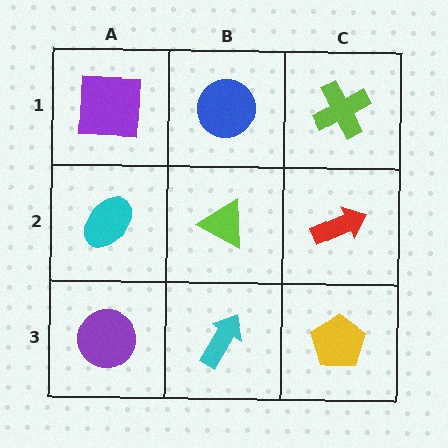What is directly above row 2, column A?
A purple square.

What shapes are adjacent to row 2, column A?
A purple square (row 1, column A), a purple circle (row 3, column A), a lime triangle (row 2, column B).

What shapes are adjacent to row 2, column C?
A lime cross (row 1, column C), a yellow pentagon (row 3, column C), a lime triangle (row 2, column B).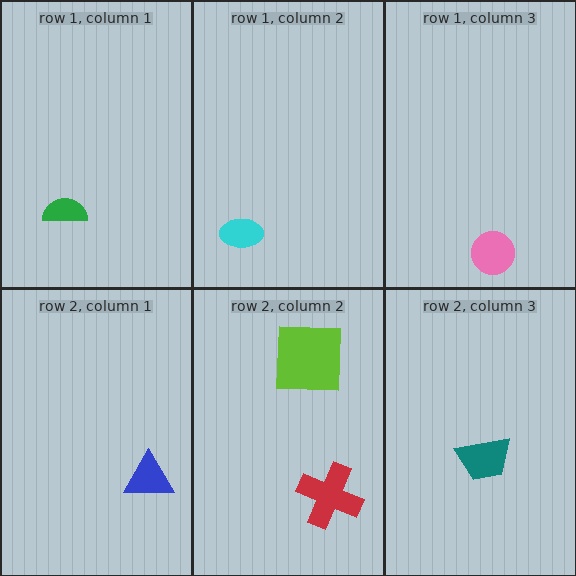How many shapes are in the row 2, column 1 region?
1.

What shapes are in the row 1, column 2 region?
The cyan ellipse.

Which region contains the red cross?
The row 2, column 2 region.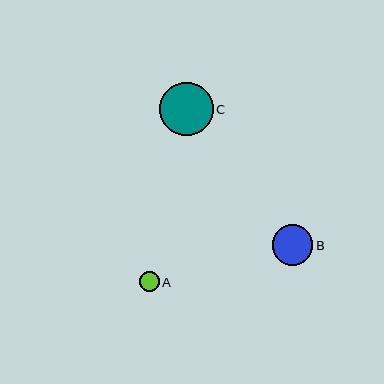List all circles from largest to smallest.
From largest to smallest: C, B, A.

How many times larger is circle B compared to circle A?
Circle B is approximately 2.1 times the size of circle A.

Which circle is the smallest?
Circle A is the smallest with a size of approximately 19 pixels.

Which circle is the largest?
Circle C is the largest with a size of approximately 54 pixels.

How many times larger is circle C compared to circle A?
Circle C is approximately 2.7 times the size of circle A.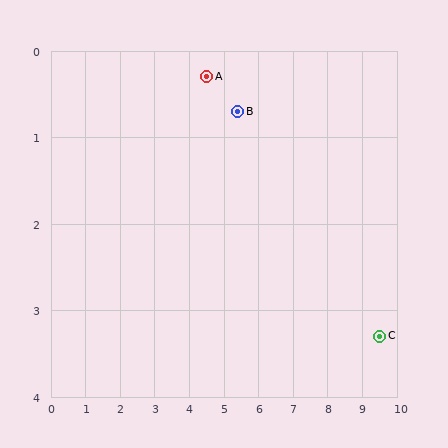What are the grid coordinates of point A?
Point A is at approximately (4.5, 0.3).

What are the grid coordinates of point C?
Point C is at approximately (9.5, 3.3).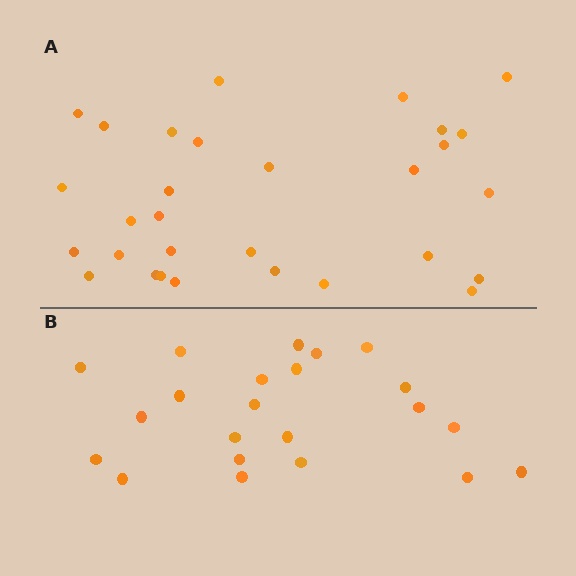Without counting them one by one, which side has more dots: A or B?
Region A (the top region) has more dots.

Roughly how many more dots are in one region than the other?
Region A has roughly 8 or so more dots than region B.